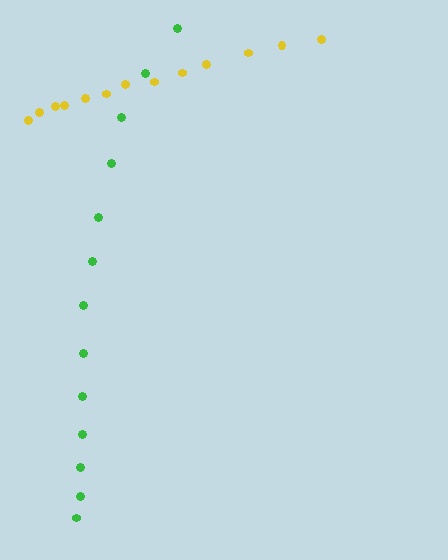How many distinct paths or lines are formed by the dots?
There are 2 distinct paths.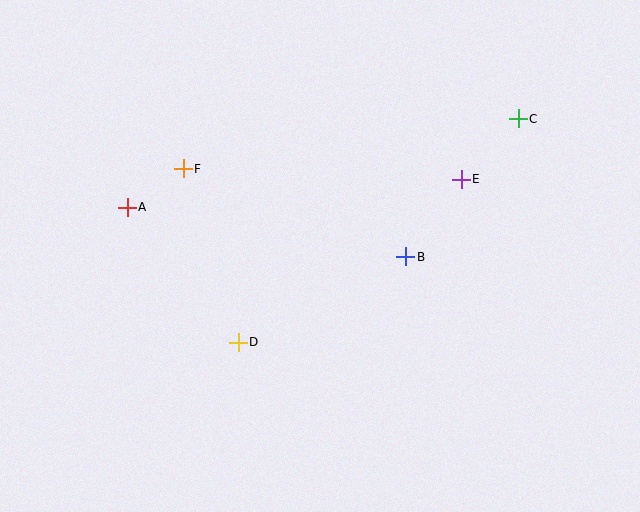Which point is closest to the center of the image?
Point B at (406, 257) is closest to the center.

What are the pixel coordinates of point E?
Point E is at (461, 179).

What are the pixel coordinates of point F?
Point F is at (183, 169).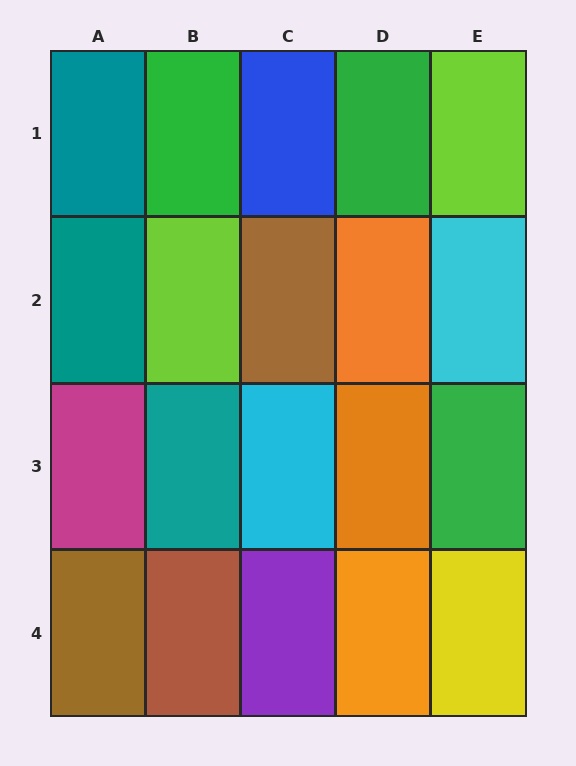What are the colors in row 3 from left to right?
Magenta, teal, cyan, orange, green.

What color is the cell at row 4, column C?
Purple.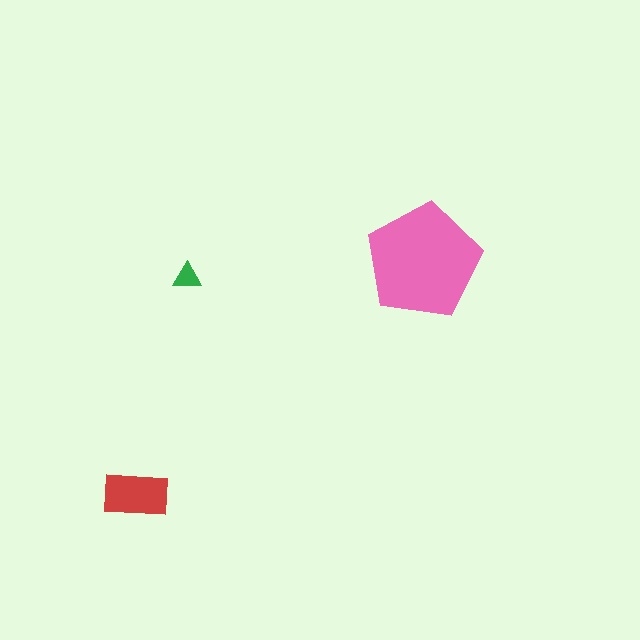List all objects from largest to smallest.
The pink pentagon, the red rectangle, the green triangle.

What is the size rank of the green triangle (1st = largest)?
3rd.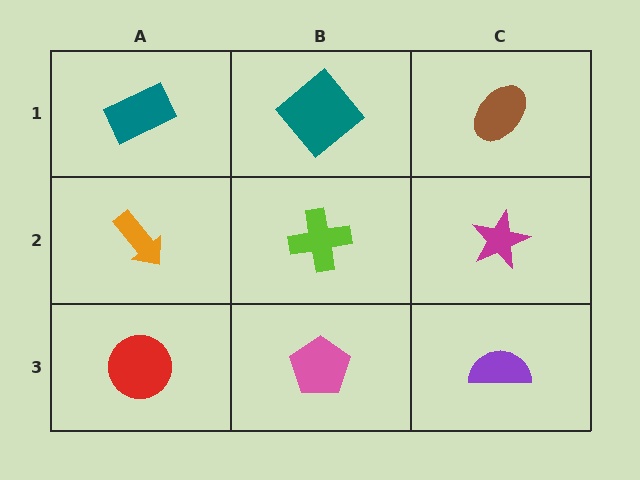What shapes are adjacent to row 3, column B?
A lime cross (row 2, column B), a red circle (row 3, column A), a purple semicircle (row 3, column C).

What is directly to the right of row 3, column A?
A pink pentagon.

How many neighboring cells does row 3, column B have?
3.